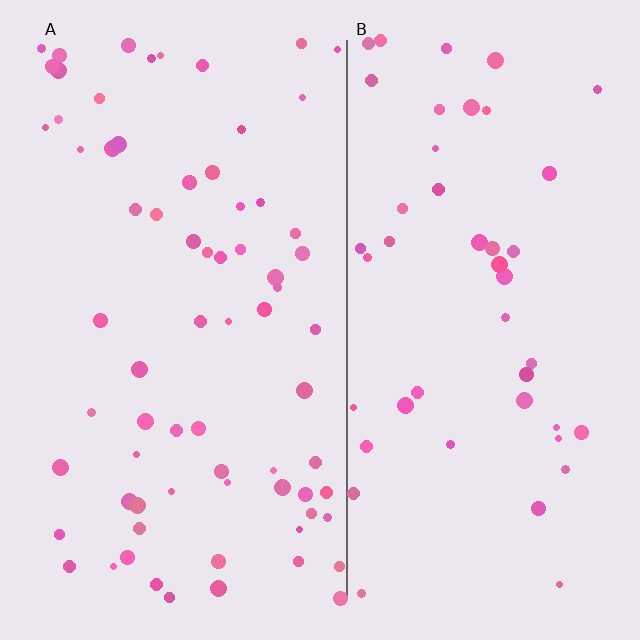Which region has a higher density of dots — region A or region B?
A (the left).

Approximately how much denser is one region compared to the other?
Approximately 1.6× — region A over region B.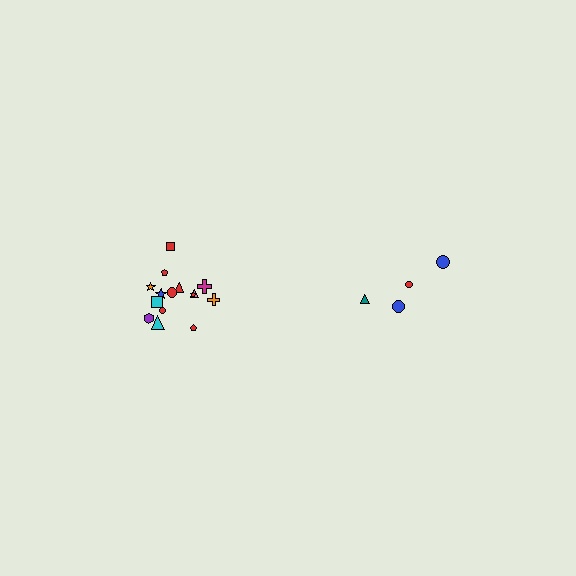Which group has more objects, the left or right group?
The left group.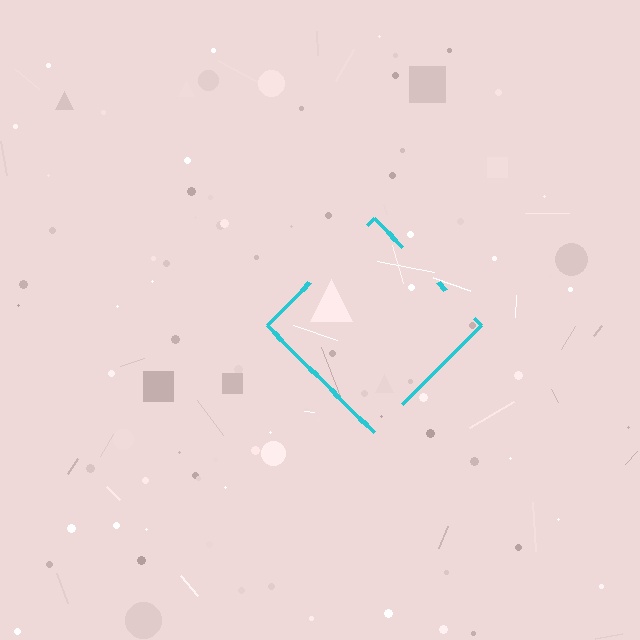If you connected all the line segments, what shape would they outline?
They would outline a diamond.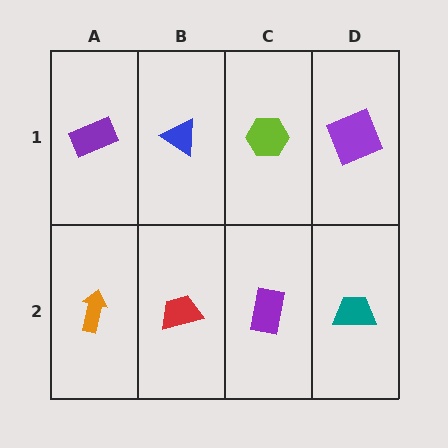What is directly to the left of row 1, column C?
A blue triangle.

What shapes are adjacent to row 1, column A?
An orange arrow (row 2, column A), a blue triangle (row 1, column B).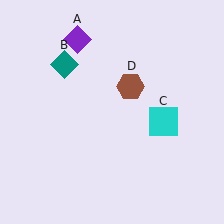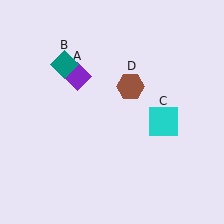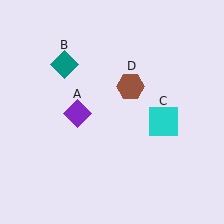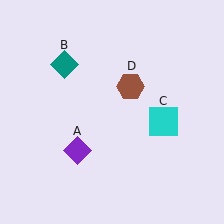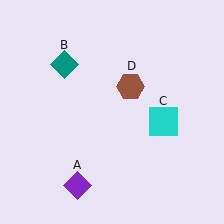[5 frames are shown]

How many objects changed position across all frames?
1 object changed position: purple diamond (object A).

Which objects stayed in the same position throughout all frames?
Teal diamond (object B) and cyan square (object C) and brown hexagon (object D) remained stationary.